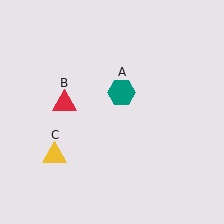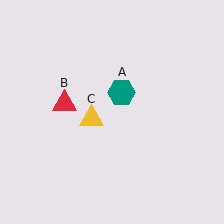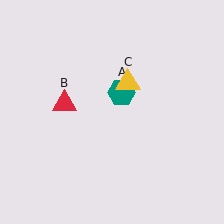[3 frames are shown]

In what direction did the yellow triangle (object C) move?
The yellow triangle (object C) moved up and to the right.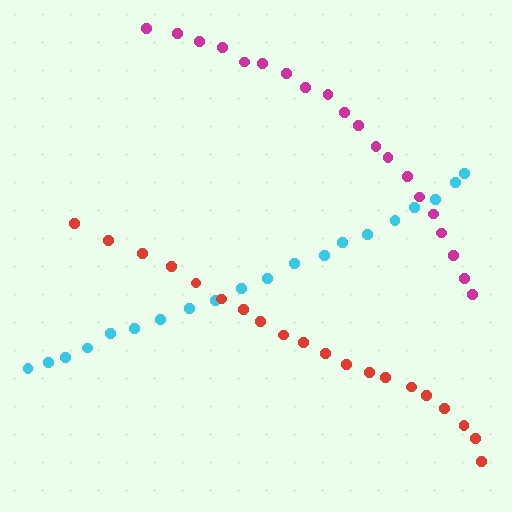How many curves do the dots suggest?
There are 3 distinct paths.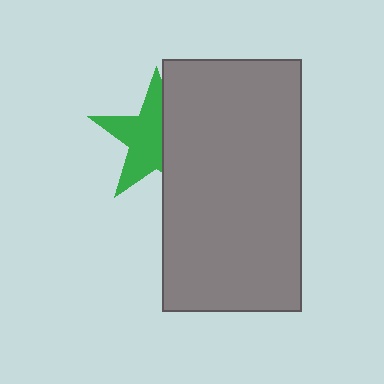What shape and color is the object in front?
The object in front is a gray rectangle.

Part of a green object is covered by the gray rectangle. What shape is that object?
It is a star.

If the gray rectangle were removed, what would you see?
You would see the complete green star.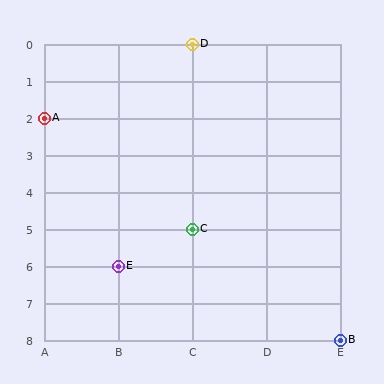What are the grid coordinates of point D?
Point D is at grid coordinates (C, 0).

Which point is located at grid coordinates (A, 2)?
Point A is at (A, 2).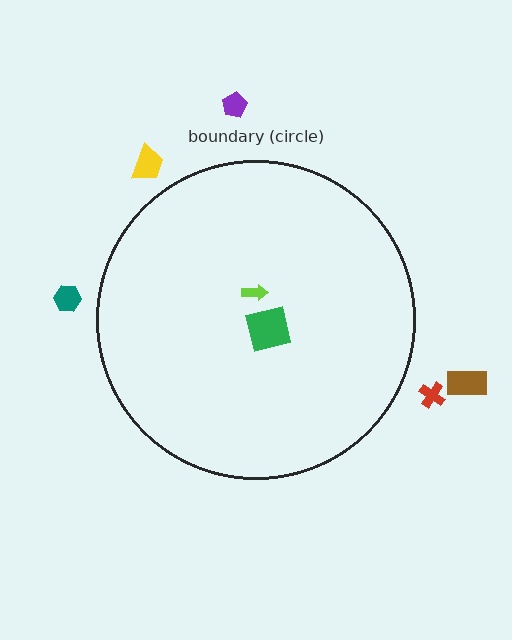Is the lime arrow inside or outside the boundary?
Inside.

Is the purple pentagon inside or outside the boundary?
Outside.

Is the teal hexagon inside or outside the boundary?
Outside.